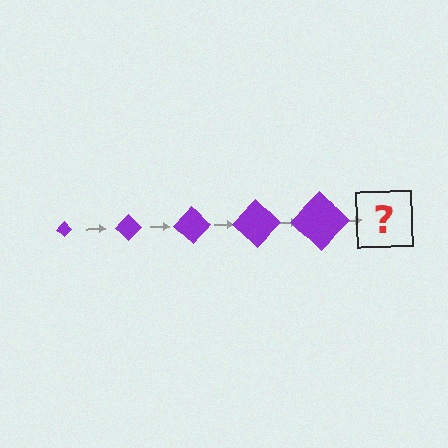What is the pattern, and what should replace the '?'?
The pattern is that the diamond gets progressively larger each step. The '?' should be a purple diamond, larger than the previous one.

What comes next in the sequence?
The next element should be a purple diamond, larger than the previous one.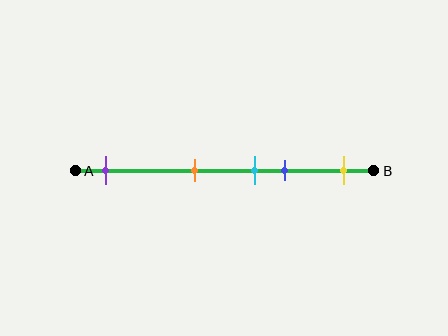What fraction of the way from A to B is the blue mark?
The blue mark is approximately 70% (0.7) of the way from A to B.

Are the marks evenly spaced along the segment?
No, the marks are not evenly spaced.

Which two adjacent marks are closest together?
The cyan and blue marks are the closest adjacent pair.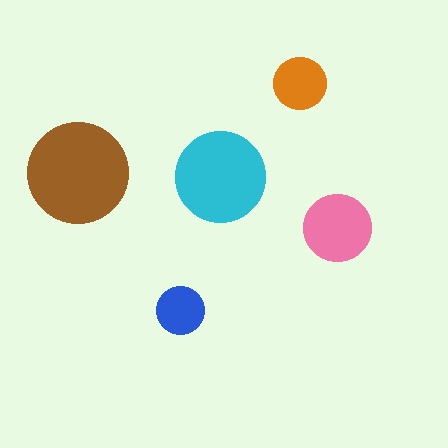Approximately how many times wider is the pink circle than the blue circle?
About 1.5 times wider.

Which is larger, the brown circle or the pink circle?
The brown one.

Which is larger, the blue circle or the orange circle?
The orange one.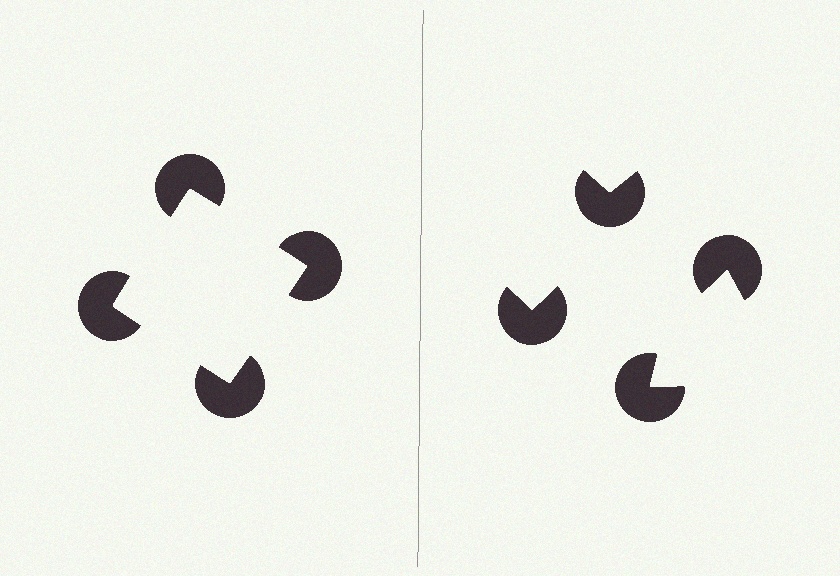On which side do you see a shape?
An illusory square appears on the left side. On the right side the wedge cuts are rotated, so no coherent shape forms.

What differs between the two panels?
The pac-man discs are positioned identically on both sides; only the wedge orientations differ. On the left they align to a square; on the right they are misaligned.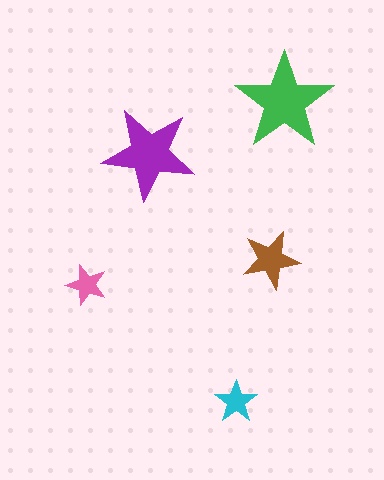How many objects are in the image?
There are 5 objects in the image.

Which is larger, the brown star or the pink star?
The brown one.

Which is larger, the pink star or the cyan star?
The cyan one.